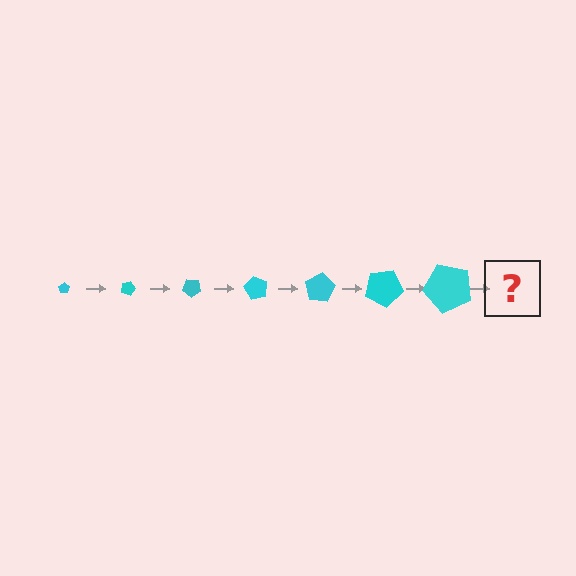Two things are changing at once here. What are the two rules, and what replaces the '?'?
The two rules are that the pentagon grows larger each step and it rotates 20 degrees each step. The '?' should be a pentagon, larger than the previous one and rotated 140 degrees from the start.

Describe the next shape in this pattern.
It should be a pentagon, larger than the previous one and rotated 140 degrees from the start.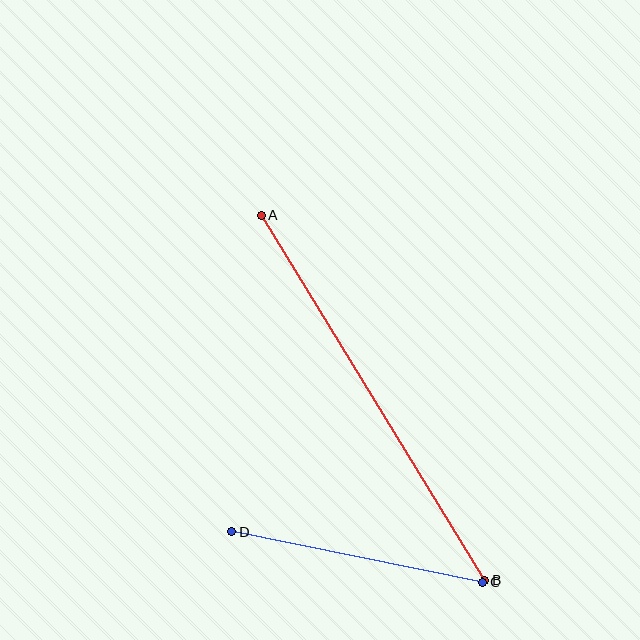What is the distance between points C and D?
The distance is approximately 256 pixels.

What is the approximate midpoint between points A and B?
The midpoint is at approximately (373, 398) pixels.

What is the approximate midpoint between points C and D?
The midpoint is at approximately (357, 557) pixels.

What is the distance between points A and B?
The distance is approximately 428 pixels.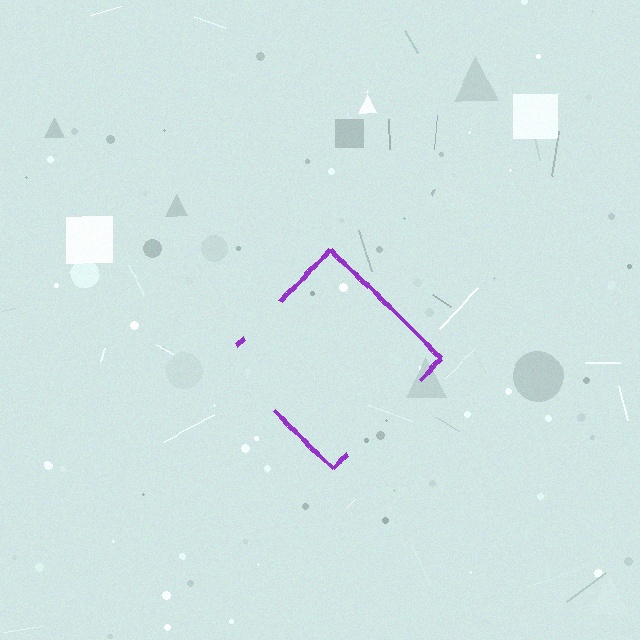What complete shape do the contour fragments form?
The contour fragments form a diamond.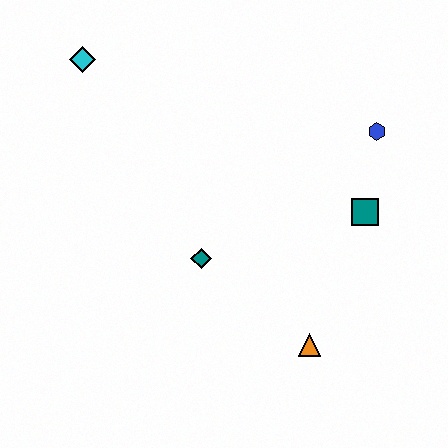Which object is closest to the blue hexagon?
The teal square is closest to the blue hexagon.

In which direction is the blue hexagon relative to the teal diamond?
The blue hexagon is to the right of the teal diamond.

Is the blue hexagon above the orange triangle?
Yes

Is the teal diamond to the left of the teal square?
Yes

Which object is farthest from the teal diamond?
The cyan diamond is farthest from the teal diamond.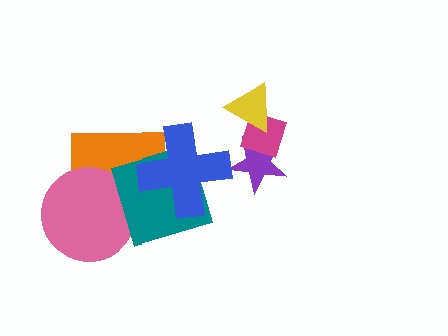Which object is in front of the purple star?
The magenta diamond is in front of the purple star.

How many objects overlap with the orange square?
3 objects overlap with the orange square.